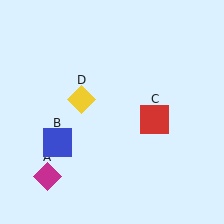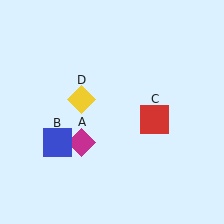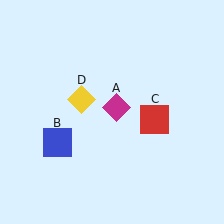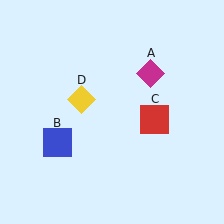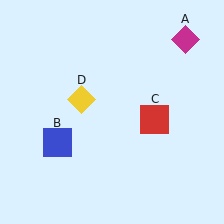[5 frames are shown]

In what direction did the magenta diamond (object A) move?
The magenta diamond (object A) moved up and to the right.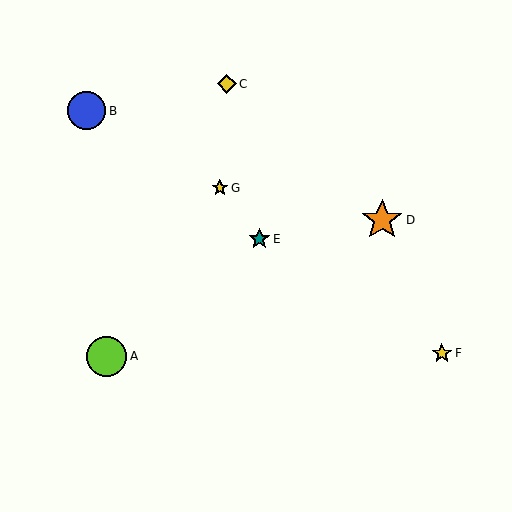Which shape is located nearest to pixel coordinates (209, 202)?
The yellow star (labeled G) at (220, 188) is nearest to that location.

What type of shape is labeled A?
Shape A is a lime circle.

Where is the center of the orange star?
The center of the orange star is at (382, 220).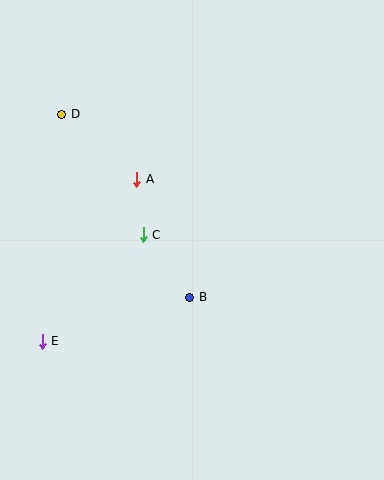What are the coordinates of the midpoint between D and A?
The midpoint between D and A is at (99, 147).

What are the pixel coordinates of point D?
Point D is at (62, 114).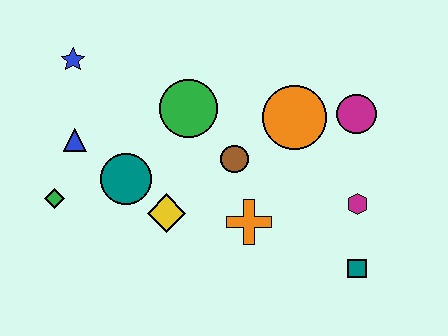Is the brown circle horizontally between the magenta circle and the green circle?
Yes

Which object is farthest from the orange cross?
The blue star is farthest from the orange cross.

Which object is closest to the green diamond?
The blue triangle is closest to the green diamond.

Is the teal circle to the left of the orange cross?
Yes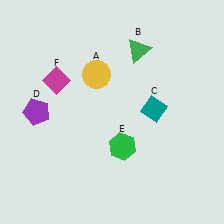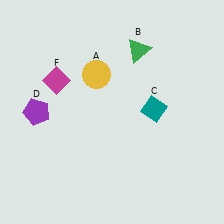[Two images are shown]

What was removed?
The green hexagon (E) was removed in Image 2.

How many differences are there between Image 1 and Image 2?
There is 1 difference between the two images.